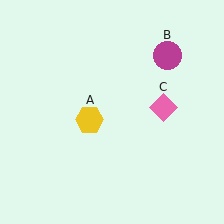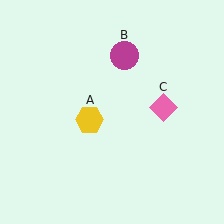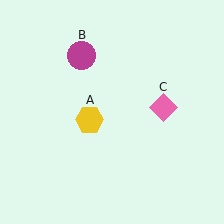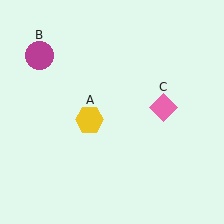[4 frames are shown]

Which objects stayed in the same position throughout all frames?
Yellow hexagon (object A) and pink diamond (object C) remained stationary.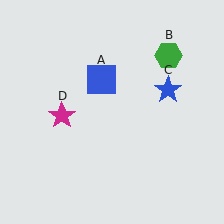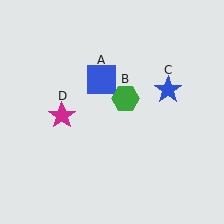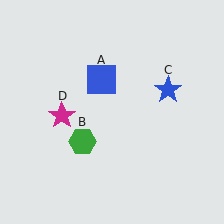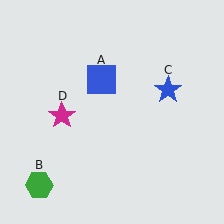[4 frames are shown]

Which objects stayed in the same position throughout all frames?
Blue square (object A) and blue star (object C) and magenta star (object D) remained stationary.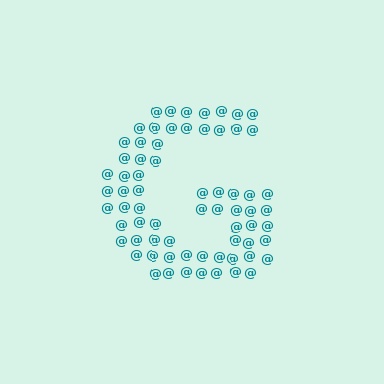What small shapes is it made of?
It is made of small at signs.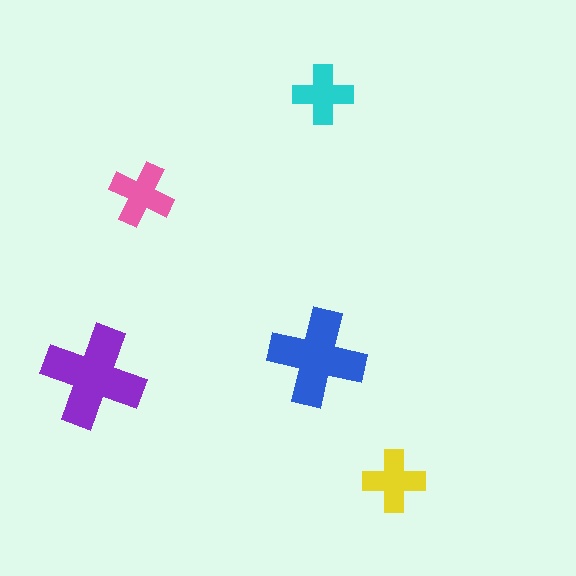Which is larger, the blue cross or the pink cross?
The blue one.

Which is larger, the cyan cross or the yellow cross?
The yellow one.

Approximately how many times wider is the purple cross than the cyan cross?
About 1.5 times wider.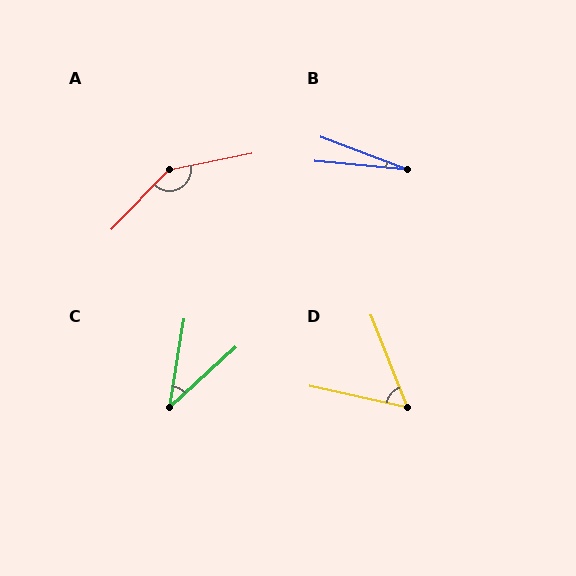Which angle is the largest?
A, at approximately 145 degrees.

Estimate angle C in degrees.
Approximately 38 degrees.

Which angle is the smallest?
B, at approximately 15 degrees.